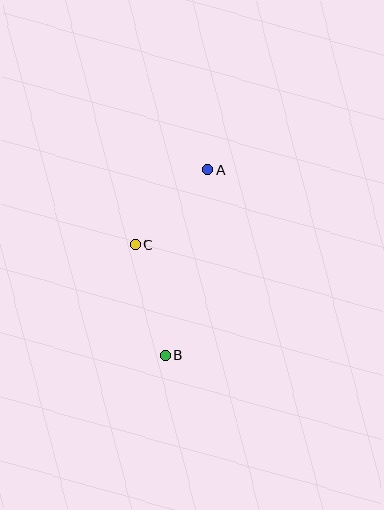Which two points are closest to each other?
Points A and C are closest to each other.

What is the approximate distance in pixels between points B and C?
The distance between B and C is approximately 114 pixels.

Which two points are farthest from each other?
Points A and B are farthest from each other.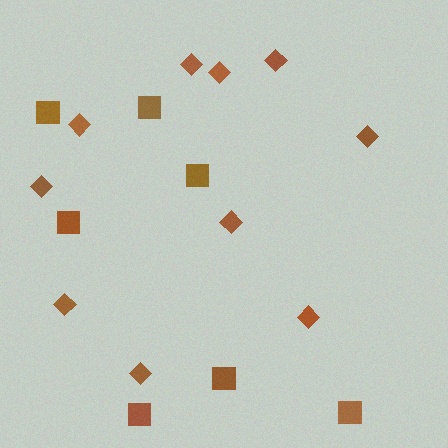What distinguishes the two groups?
There are 2 groups: one group of squares (7) and one group of diamonds (10).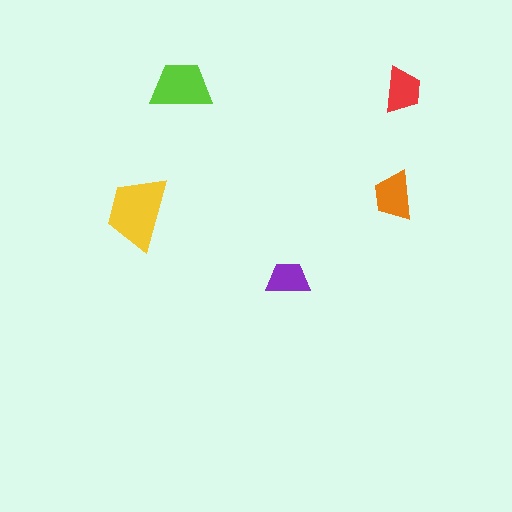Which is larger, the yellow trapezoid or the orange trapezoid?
The yellow one.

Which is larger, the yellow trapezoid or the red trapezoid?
The yellow one.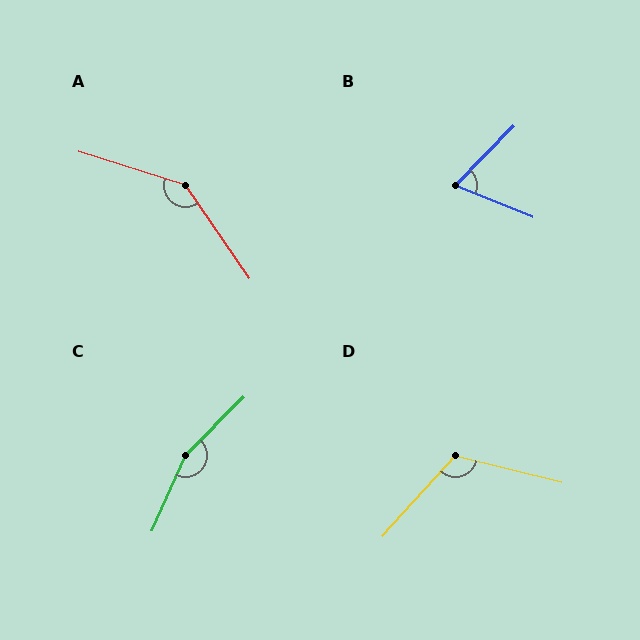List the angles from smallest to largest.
B (67°), D (118°), A (142°), C (159°).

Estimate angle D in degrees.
Approximately 118 degrees.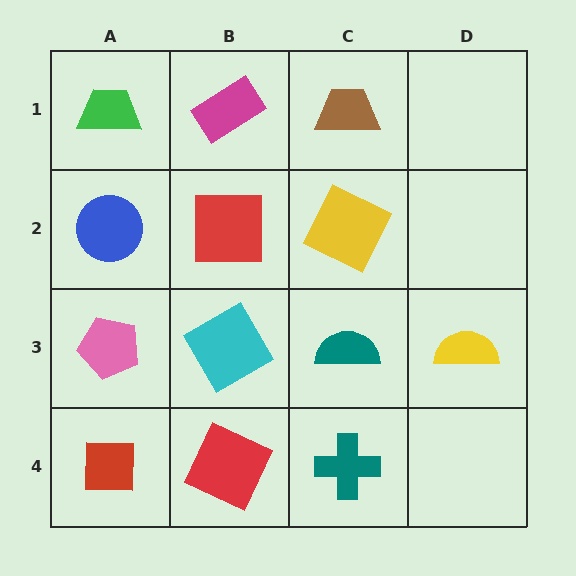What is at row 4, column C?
A teal cross.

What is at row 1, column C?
A brown trapezoid.